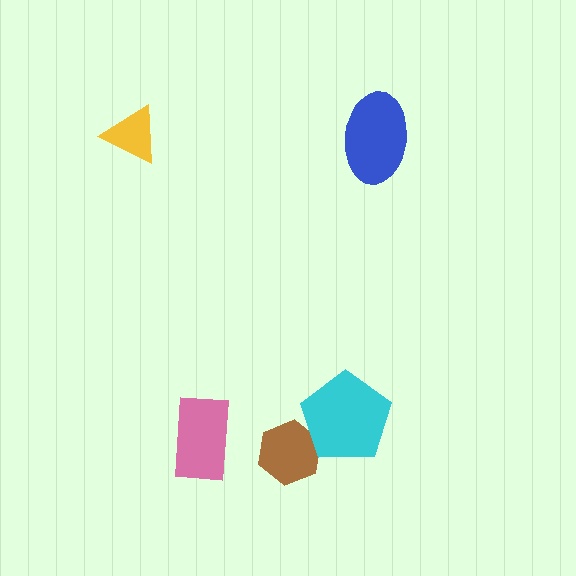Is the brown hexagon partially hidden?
Yes, it is partially covered by another shape.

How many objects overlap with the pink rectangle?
0 objects overlap with the pink rectangle.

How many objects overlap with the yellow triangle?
0 objects overlap with the yellow triangle.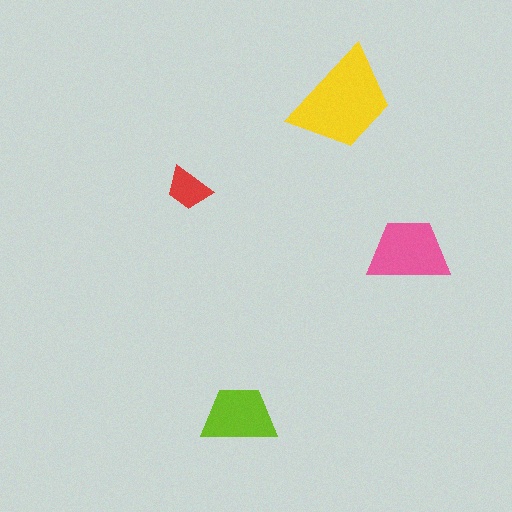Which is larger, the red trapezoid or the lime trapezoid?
The lime one.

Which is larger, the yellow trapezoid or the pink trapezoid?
The yellow one.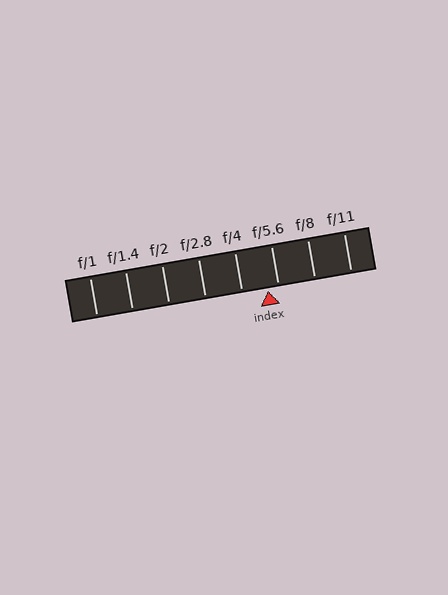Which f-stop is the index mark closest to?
The index mark is closest to f/5.6.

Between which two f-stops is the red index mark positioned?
The index mark is between f/4 and f/5.6.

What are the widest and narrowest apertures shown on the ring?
The widest aperture shown is f/1 and the narrowest is f/11.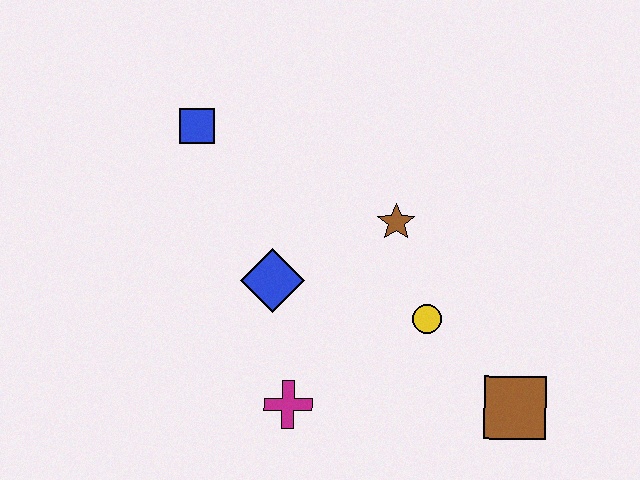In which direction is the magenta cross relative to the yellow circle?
The magenta cross is to the left of the yellow circle.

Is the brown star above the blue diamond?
Yes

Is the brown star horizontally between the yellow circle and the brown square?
No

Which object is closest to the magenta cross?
The blue diamond is closest to the magenta cross.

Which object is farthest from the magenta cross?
The blue square is farthest from the magenta cross.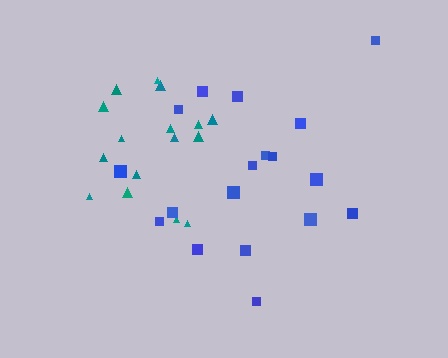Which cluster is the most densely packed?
Teal.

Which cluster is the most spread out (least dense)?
Blue.